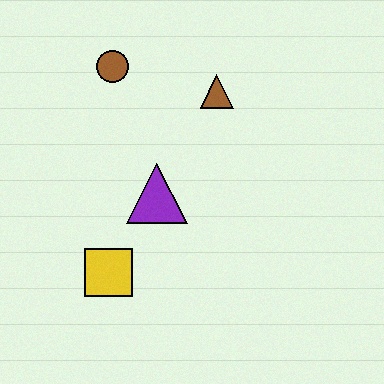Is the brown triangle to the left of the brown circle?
No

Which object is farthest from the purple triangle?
The brown circle is farthest from the purple triangle.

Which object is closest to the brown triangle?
The brown circle is closest to the brown triangle.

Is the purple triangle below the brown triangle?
Yes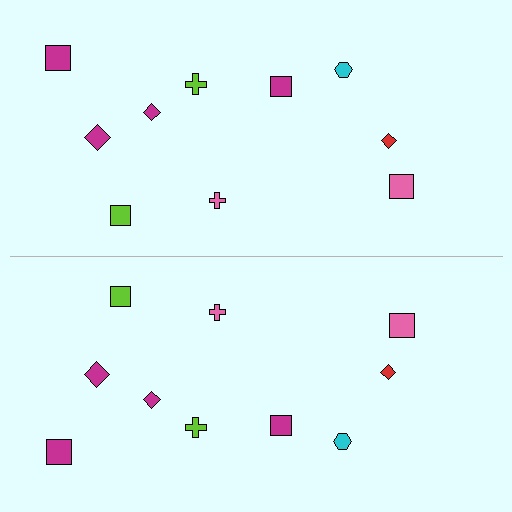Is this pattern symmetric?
Yes, this pattern has bilateral (reflection) symmetry.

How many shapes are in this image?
There are 20 shapes in this image.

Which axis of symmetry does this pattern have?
The pattern has a horizontal axis of symmetry running through the center of the image.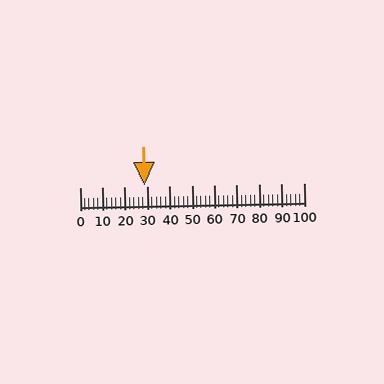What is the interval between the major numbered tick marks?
The major tick marks are spaced 10 units apart.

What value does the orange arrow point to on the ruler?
The orange arrow points to approximately 29.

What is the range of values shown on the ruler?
The ruler shows values from 0 to 100.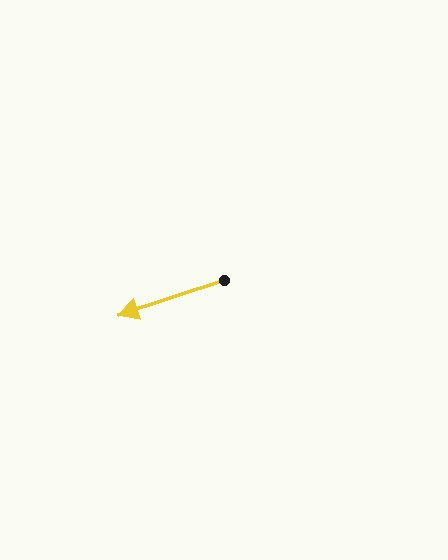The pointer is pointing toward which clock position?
Roughly 8 o'clock.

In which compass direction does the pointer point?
West.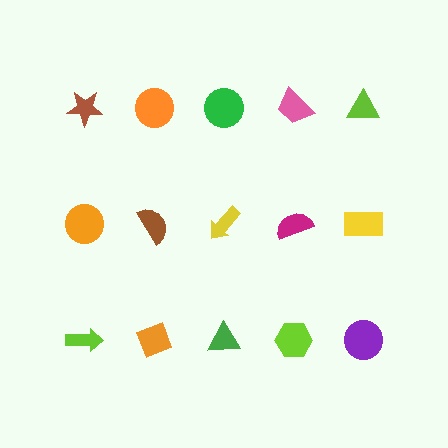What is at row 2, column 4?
A magenta semicircle.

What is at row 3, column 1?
A lime arrow.